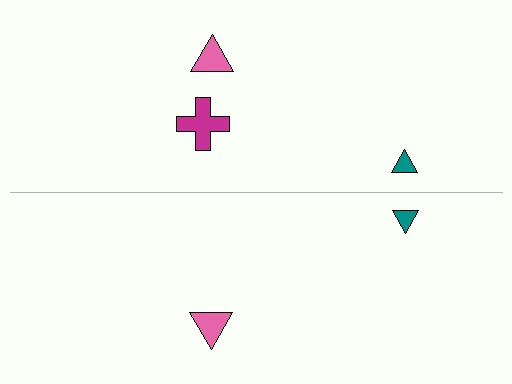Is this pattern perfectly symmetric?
No, the pattern is not perfectly symmetric. A magenta cross is missing from the bottom side.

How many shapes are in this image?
There are 5 shapes in this image.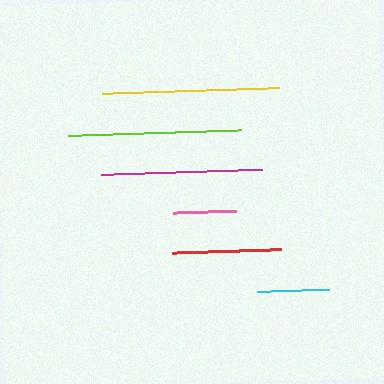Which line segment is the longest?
The yellow line is the longest at approximately 177 pixels.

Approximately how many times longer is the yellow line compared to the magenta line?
The yellow line is approximately 1.1 times the length of the magenta line.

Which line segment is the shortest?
The pink line is the shortest at approximately 63 pixels.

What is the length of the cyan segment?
The cyan segment is approximately 72 pixels long.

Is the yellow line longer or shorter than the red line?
The yellow line is longer than the red line.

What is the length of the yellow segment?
The yellow segment is approximately 177 pixels long.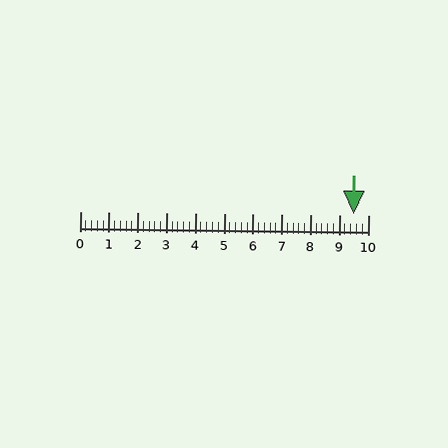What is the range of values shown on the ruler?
The ruler shows values from 0 to 10.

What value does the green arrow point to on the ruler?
The green arrow points to approximately 9.5.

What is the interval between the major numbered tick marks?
The major tick marks are spaced 1 units apart.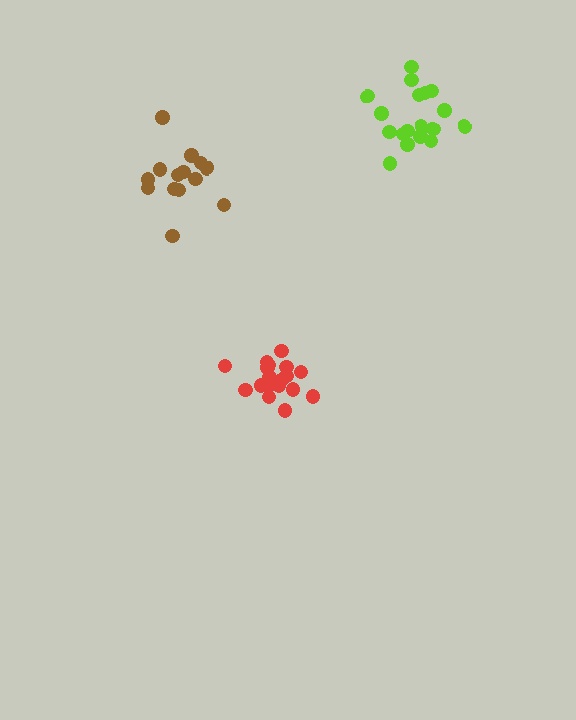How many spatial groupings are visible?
There are 3 spatial groupings.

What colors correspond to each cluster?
The clusters are colored: red, lime, brown.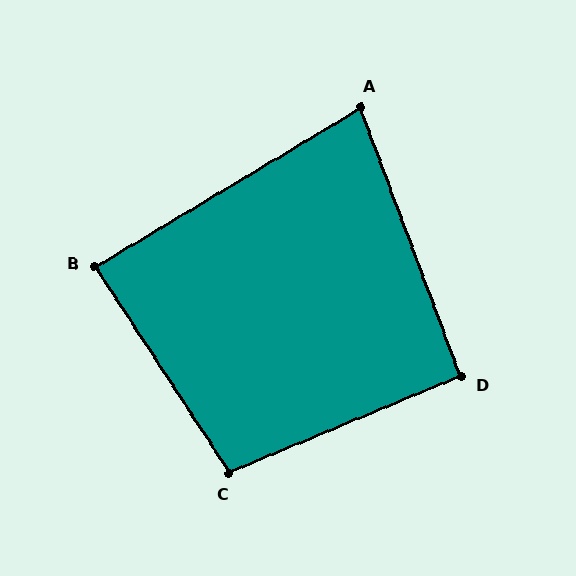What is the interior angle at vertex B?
Approximately 88 degrees (approximately right).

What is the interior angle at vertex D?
Approximately 92 degrees (approximately right).